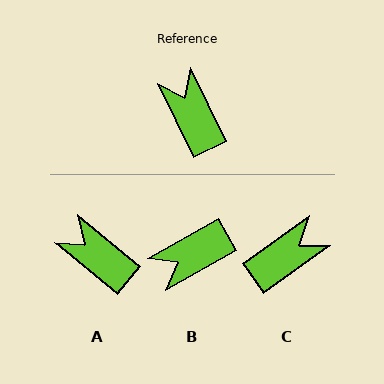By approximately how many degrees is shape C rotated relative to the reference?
Approximately 81 degrees clockwise.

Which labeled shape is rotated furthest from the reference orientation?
B, about 93 degrees away.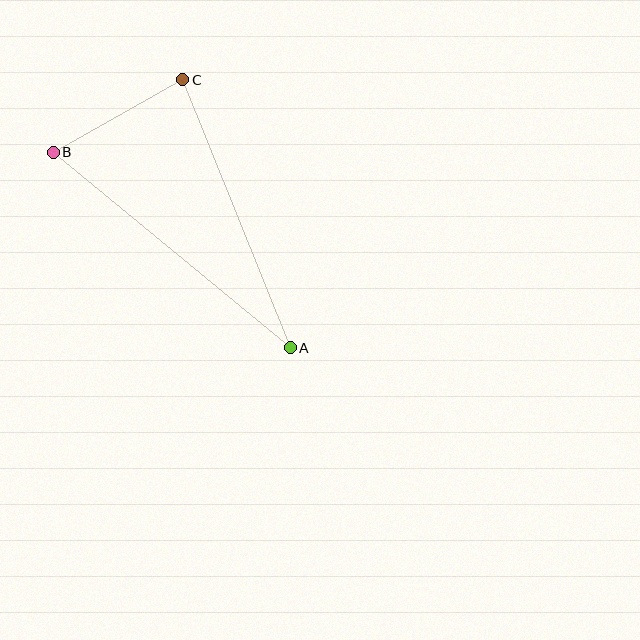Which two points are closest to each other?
Points B and C are closest to each other.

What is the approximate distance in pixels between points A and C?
The distance between A and C is approximately 289 pixels.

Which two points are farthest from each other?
Points A and B are farthest from each other.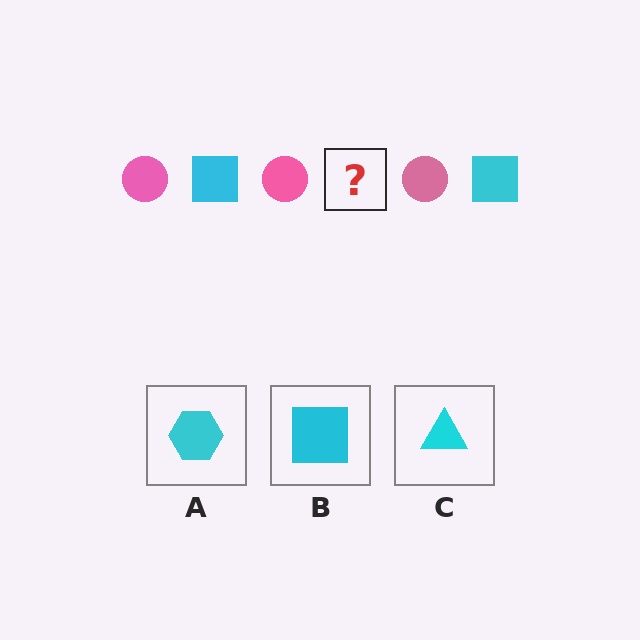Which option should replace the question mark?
Option B.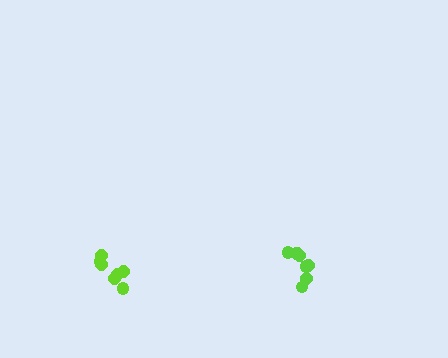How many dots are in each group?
Group 1: 7 dots, Group 2: 8 dots (15 total).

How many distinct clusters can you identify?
There are 2 distinct clusters.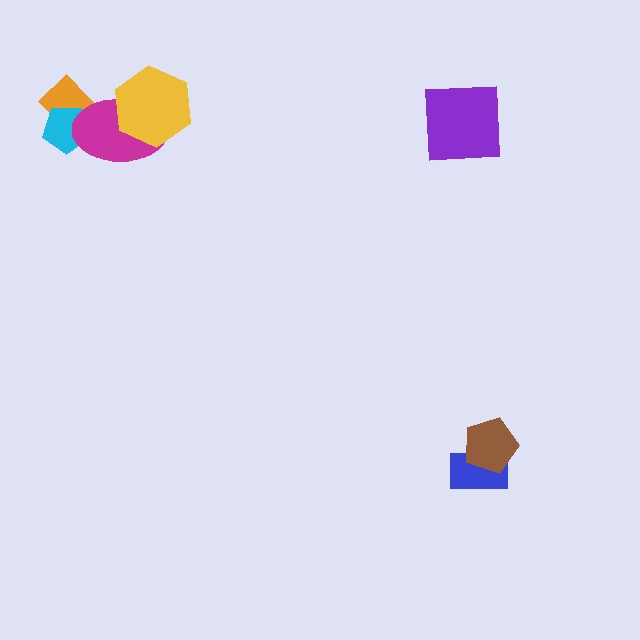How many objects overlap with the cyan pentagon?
2 objects overlap with the cyan pentagon.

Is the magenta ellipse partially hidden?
Yes, it is partially covered by another shape.